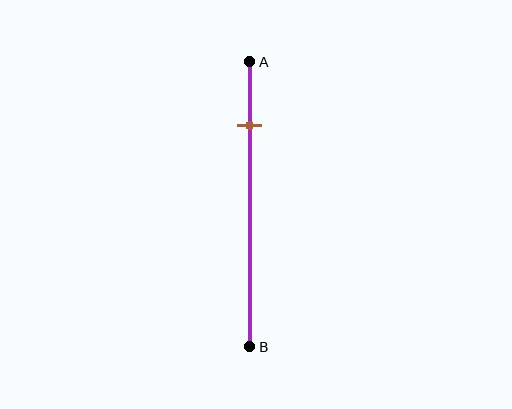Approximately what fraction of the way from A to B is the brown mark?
The brown mark is approximately 20% of the way from A to B.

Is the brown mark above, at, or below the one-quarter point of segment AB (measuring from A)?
The brown mark is approximately at the one-quarter point of segment AB.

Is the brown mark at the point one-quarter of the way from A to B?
Yes, the mark is approximately at the one-quarter point.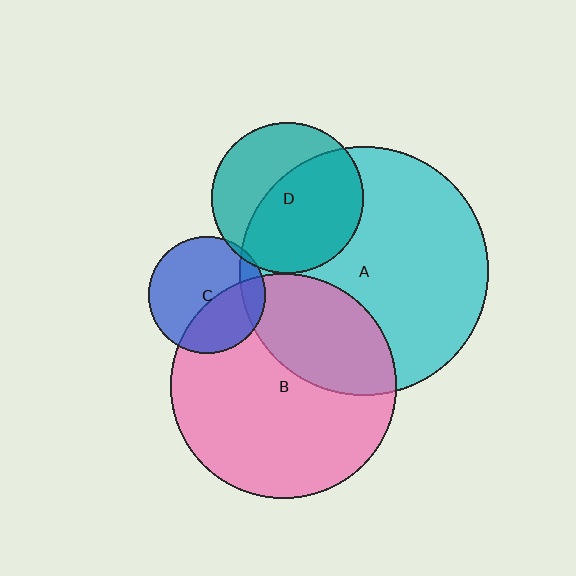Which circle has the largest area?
Circle A (cyan).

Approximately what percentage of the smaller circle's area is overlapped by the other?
Approximately 30%.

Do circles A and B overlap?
Yes.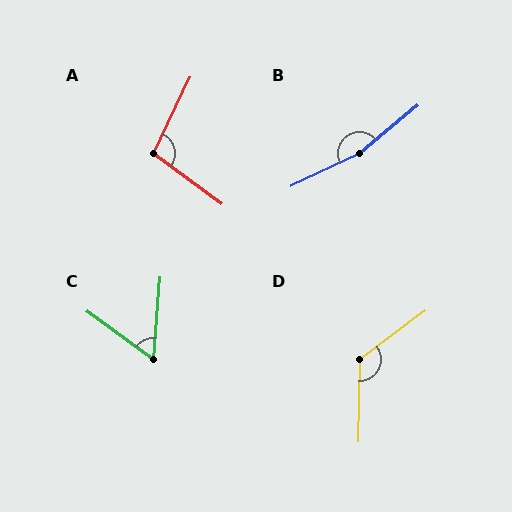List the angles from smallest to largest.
C (59°), A (101°), D (128°), B (166°).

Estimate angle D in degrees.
Approximately 128 degrees.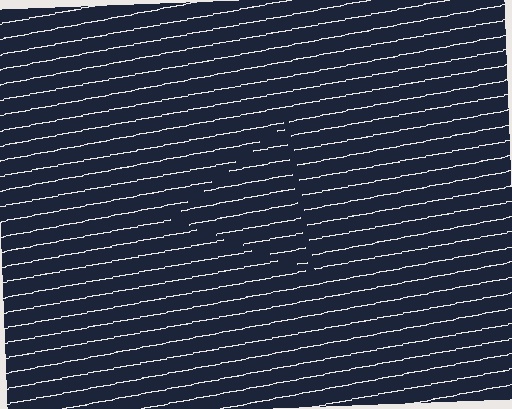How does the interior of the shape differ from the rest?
The interior of the shape contains the same grating, shifted by half a period — the contour is defined by the phase discontinuity where line-ends from the inner and outer gratings abut.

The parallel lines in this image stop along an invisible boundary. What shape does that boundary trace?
An illusory triangle. The interior of the shape contains the same grating, shifted by half a period — the contour is defined by the phase discontinuity where line-ends from the inner and outer gratings abut.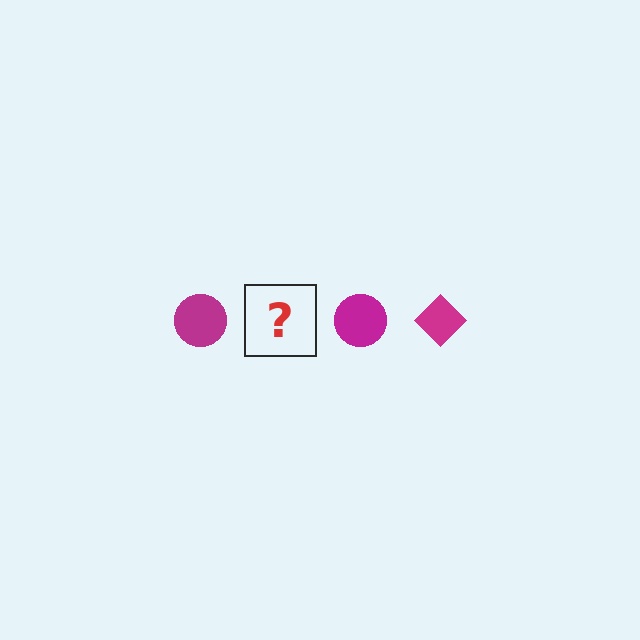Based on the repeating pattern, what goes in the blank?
The blank should be a magenta diamond.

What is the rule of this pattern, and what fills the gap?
The rule is that the pattern cycles through circle, diamond shapes in magenta. The gap should be filled with a magenta diamond.